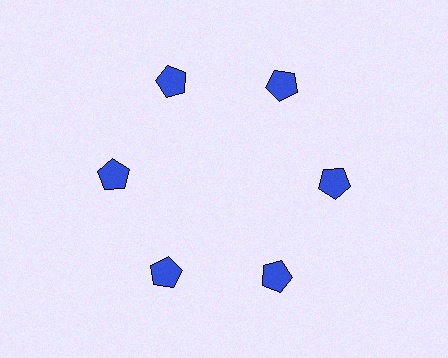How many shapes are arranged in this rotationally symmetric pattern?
There are 6 shapes, arranged in 6 groups of 1.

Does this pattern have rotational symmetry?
Yes, this pattern has 6-fold rotational symmetry. It looks the same after rotating 60 degrees around the center.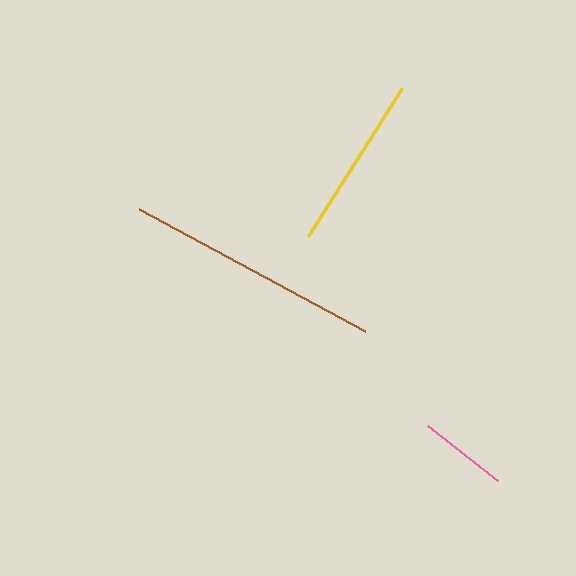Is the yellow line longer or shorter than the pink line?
The yellow line is longer than the pink line.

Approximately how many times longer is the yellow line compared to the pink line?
The yellow line is approximately 2.0 times the length of the pink line.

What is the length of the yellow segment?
The yellow segment is approximately 176 pixels long.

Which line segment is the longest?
The brown line is the longest at approximately 256 pixels.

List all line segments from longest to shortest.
From longest to shortest: brown, yellow, pink.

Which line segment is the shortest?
The pink line is the shortest at approximately 90 pixels.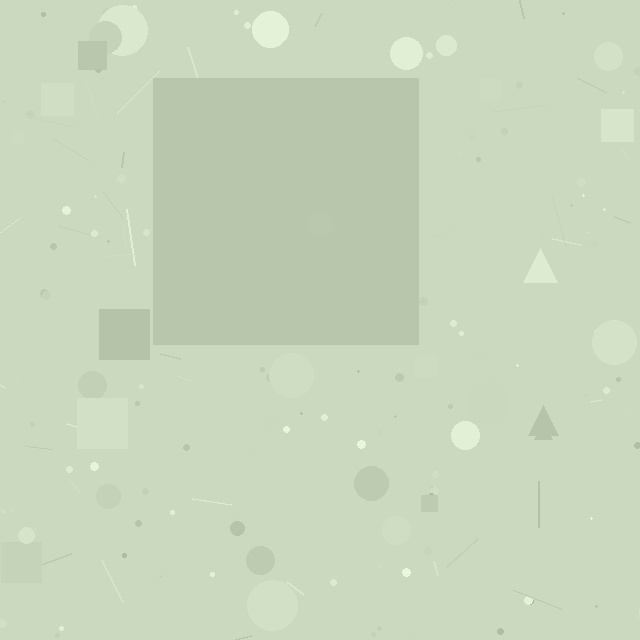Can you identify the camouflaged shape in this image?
The camouflaged shape is a square.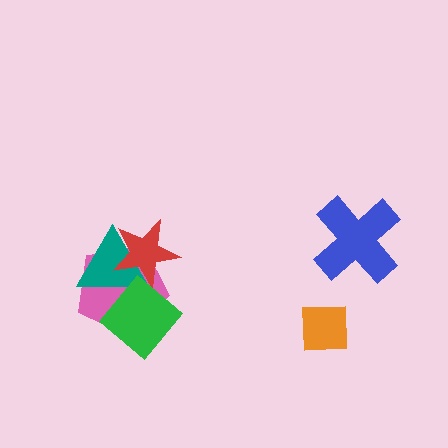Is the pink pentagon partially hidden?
Yes, it is partially covered by another shape.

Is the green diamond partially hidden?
No, no other shape covers it.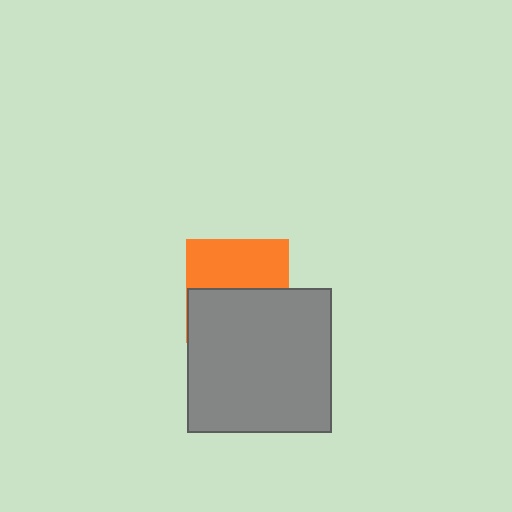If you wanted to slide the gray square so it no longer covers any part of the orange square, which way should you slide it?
Slide it down — that is the most direct way to separate the two shapes.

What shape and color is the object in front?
The object in front is a gray square.